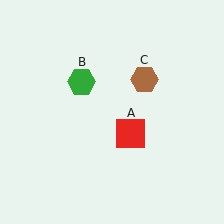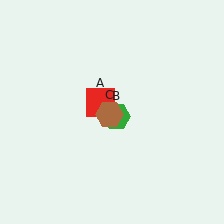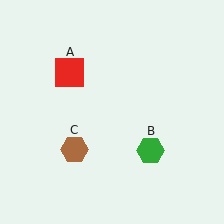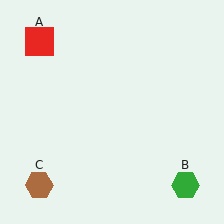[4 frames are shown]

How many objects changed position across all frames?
3 objects changed position: red square (object A), green hexagon (object B), brown hexagon (object C).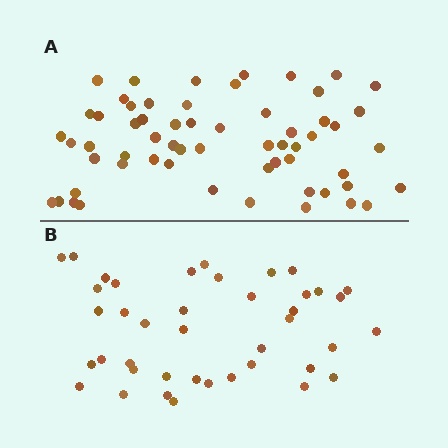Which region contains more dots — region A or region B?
Region A (the top region) has more dots.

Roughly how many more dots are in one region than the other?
Region A has approximately 20 more dots than region B.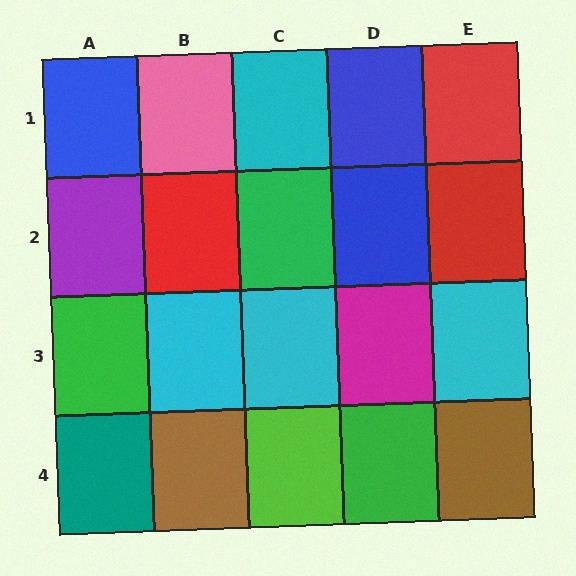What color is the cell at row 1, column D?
Blue.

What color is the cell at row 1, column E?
Red.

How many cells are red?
3 cells are red.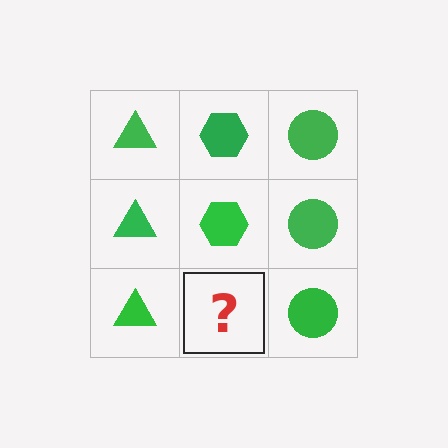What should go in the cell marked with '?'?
The missing cell should contain a green hexagon.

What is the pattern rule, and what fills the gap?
The rule is that each column has a consistent shape. The gap should be filled with a green hexagon.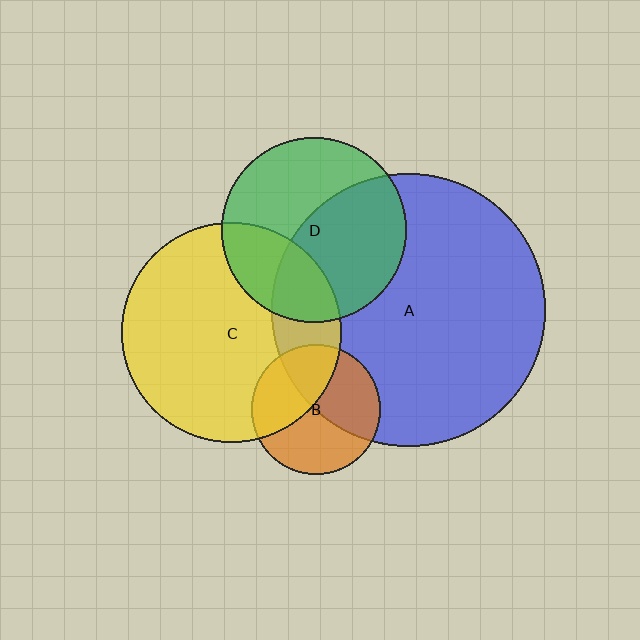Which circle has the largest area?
Circle A (blue).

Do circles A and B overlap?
Yes.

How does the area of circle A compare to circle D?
Approximately 2.2 times.